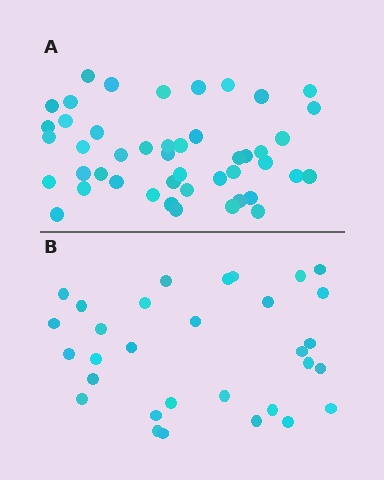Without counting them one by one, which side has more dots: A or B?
Region A (the top region) has more dots.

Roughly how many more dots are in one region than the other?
Region A has approximately 15 more dots than region B.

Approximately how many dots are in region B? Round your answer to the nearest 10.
About 30 dots. (The exact count is 31, which rounds to 30.)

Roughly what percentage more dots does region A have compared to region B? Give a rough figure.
About 50% more.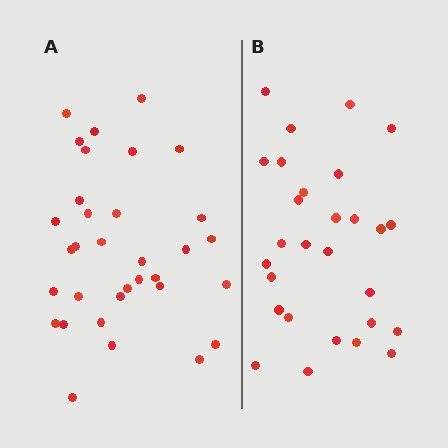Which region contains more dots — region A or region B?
Region A (the left region) has more dots.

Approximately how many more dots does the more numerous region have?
Region A has about 5 more dots than region B.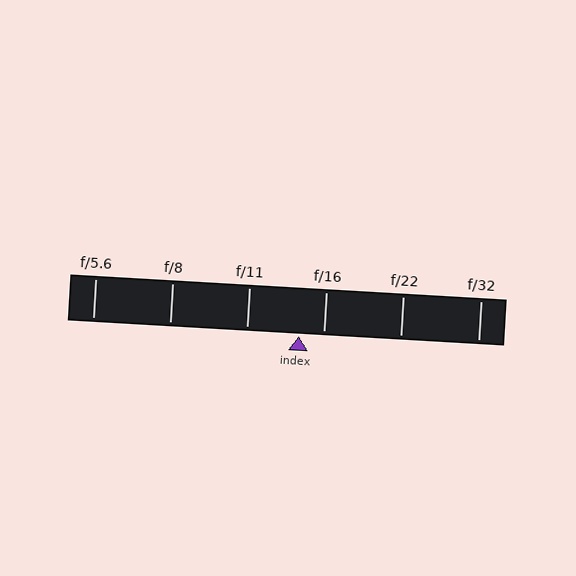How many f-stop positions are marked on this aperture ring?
There are 6 f-stop positions marked.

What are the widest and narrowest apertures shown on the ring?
The widest aperture shown is f/5.6 and the narrowest is f/32.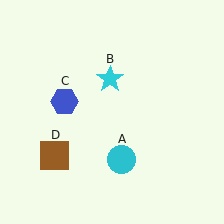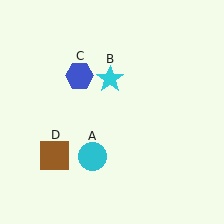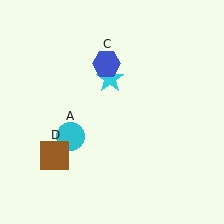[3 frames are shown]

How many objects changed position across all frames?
2 objects changed position: cyan circle (object A), blue hexagon (object C).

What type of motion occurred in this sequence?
The cyan circle (object A), blue hexagon (object C) rotated clockwise around the center of the scene.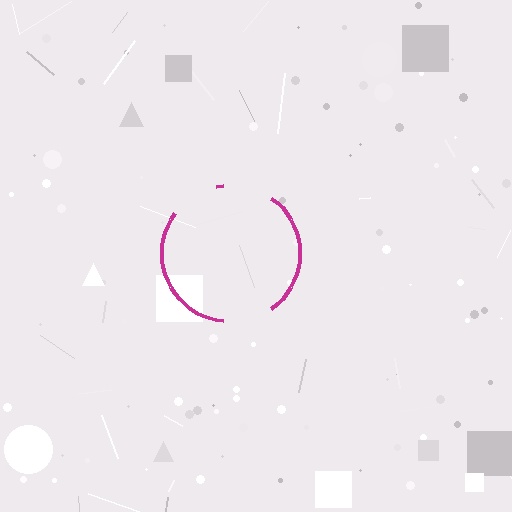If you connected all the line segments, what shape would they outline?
They would outline a circle.